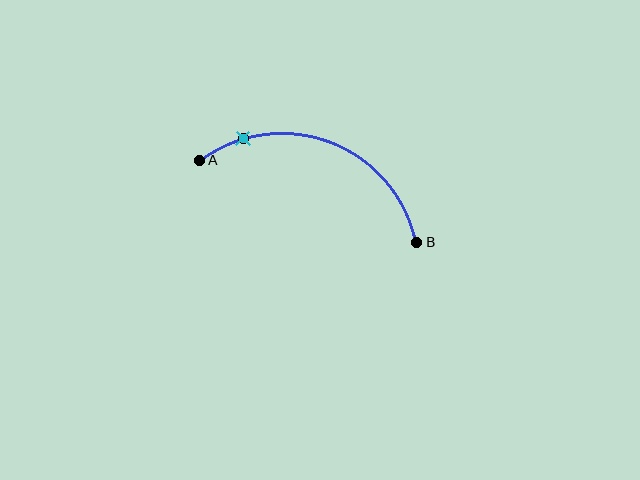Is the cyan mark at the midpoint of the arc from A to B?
No. The cyan mark lies on the arc but is closer to endpoint A. The arc midpoint would be at the point on the curve equidistant along the arc from both A and B.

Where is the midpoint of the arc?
The arc midpoint is the point on the curve farthest from the straight line joining A and B. It sits above that line.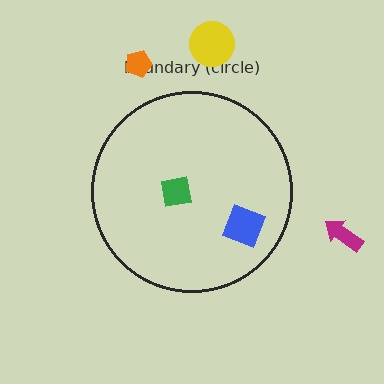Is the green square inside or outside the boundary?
Inside.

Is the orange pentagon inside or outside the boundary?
Outside.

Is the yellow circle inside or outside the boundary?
Outside.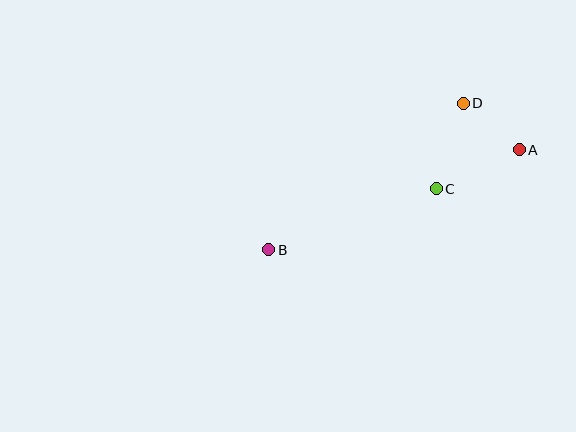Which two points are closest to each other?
Points A and D are closest to each other.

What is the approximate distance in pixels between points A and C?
The distance between A and C is approximately 92 pixels.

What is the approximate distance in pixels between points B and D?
The distance between B and D is approximately 243 pixels.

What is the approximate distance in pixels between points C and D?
The distance between C and D is approximately 89 pixels.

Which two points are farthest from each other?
Points A and B are farthest from each other.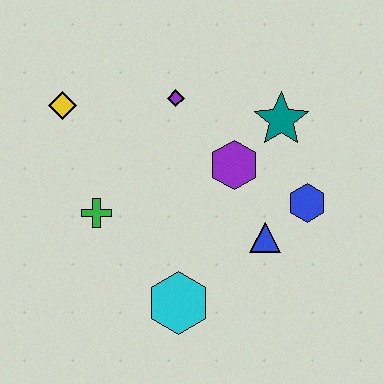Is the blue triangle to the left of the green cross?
No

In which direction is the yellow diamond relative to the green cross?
The yellow diamond is above the green cross.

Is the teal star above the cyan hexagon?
Yes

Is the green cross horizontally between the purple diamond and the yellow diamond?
Yes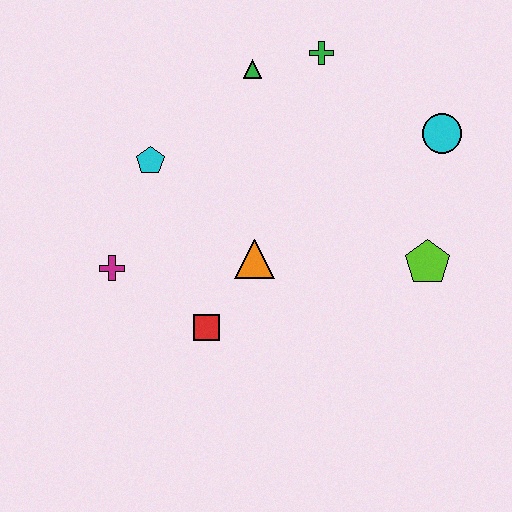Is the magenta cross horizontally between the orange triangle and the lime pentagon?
No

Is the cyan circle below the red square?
No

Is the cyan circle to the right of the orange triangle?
Yes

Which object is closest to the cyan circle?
The lime pentagon is closest to the cyan circle.